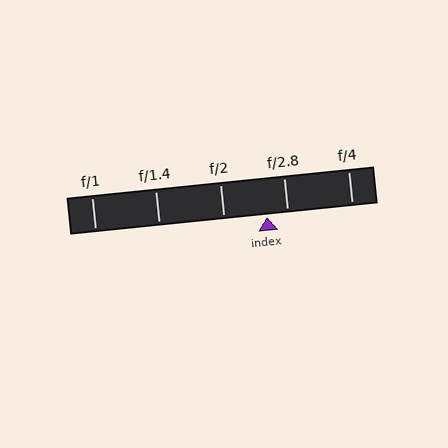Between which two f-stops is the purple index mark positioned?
The index mark is between f/2 and f/2.8.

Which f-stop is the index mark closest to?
The index mark is closest to f/2.8.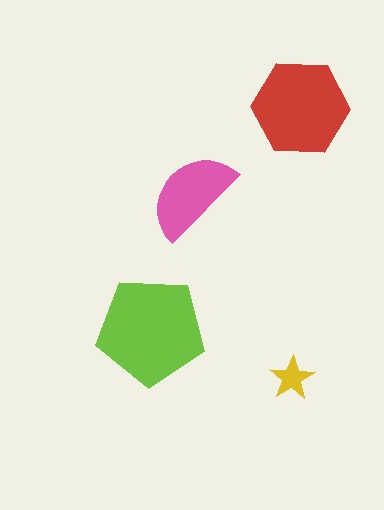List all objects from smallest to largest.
The yellow star, the pink semicircle, the red hexagon, the lime pentagon.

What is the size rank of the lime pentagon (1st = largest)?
1st.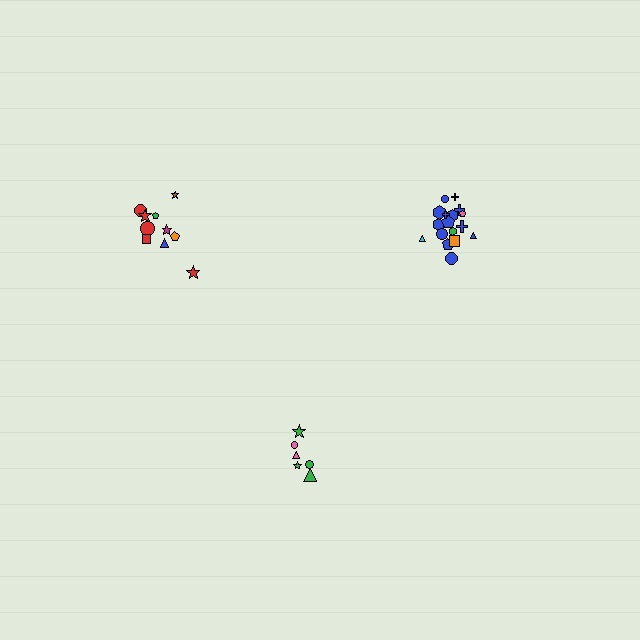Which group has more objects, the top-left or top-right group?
The top-right group.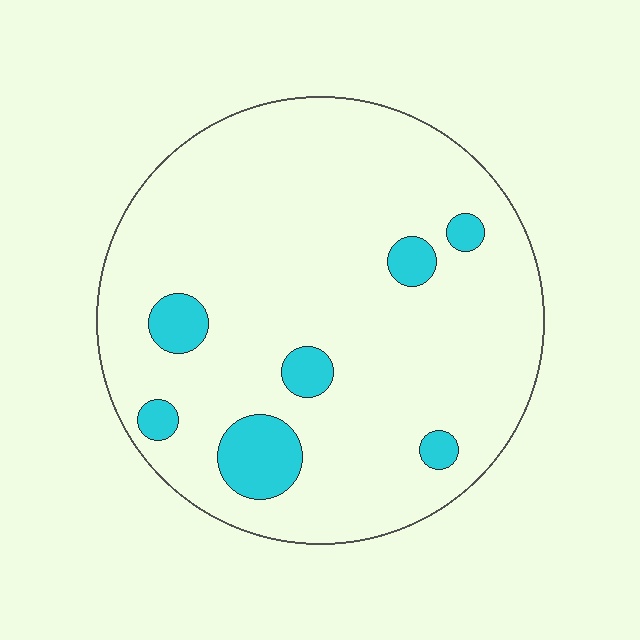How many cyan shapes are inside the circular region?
7.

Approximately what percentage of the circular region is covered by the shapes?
Approximately 10%.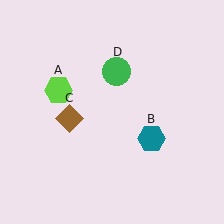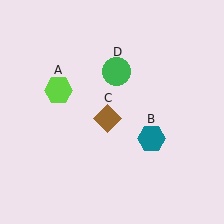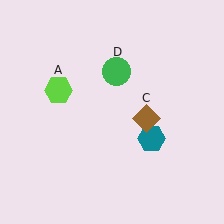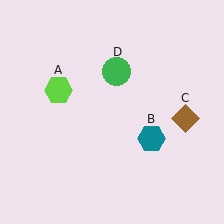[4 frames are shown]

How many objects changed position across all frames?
1 object changed position: brown diamond (object C).